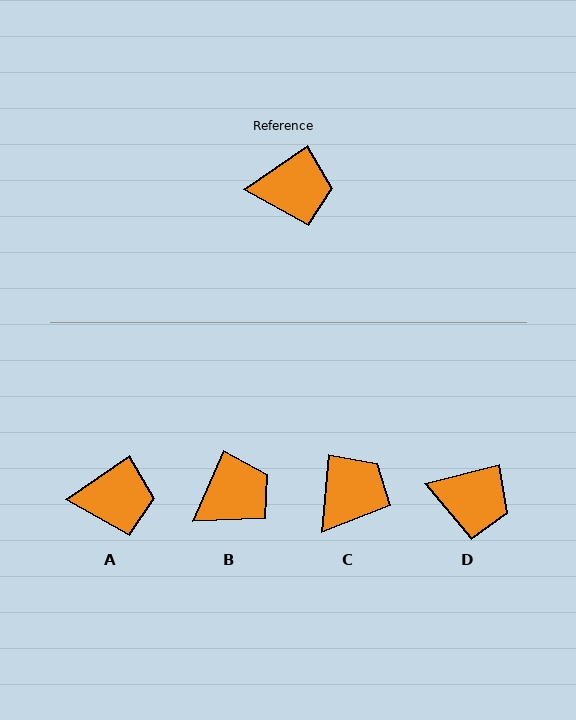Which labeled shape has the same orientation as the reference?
A.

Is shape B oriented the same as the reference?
No, it is off by about 32 degrees.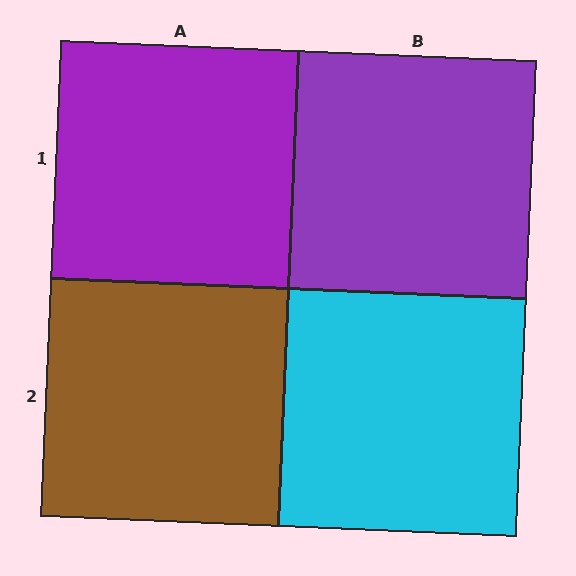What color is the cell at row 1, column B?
Purple.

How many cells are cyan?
1 cell is cyan.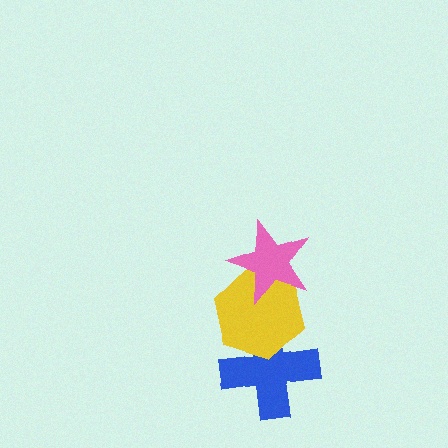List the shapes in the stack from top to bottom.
From top to bottom: the pink star, the yellow hexagon, the blue cross.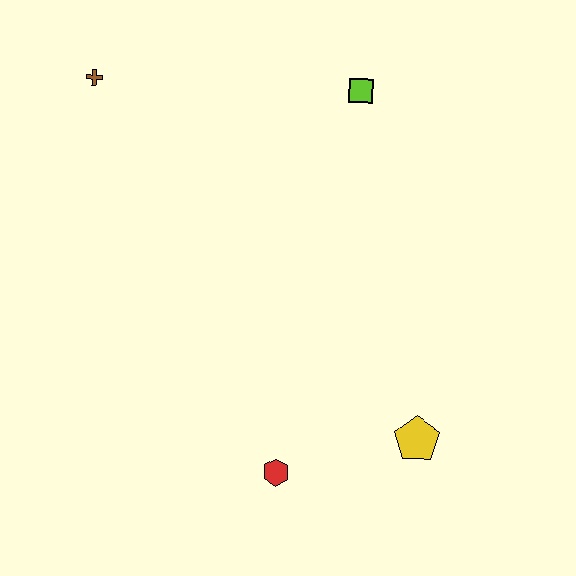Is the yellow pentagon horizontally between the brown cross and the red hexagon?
No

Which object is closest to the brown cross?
The lime square is closest to the brown cross.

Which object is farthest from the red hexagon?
The brown cross is farthest from the red hexagon.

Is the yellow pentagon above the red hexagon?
Yes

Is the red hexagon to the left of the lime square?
Yes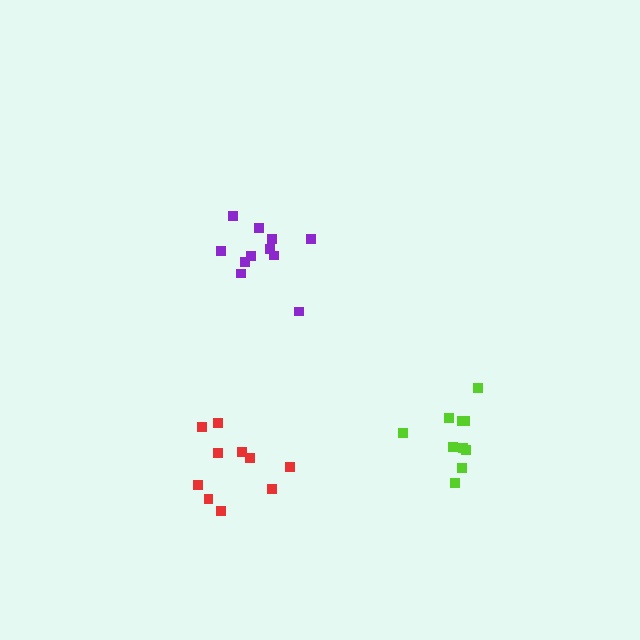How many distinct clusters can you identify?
There are 3 distinct clusters.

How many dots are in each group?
Group 1: 10 dots, Group 2: 11 dots, Group 3: 10 dots (31 total).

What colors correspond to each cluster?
The clusters are colored: red, purple, lime.